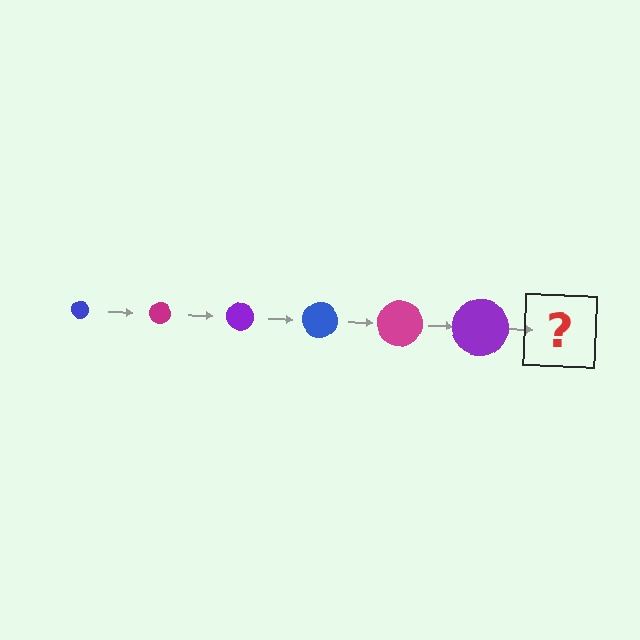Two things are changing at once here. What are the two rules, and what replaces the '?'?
The two rules are that the circle grows larger each step and the color cycles through blue, magenta, and purple. The '?' should be a blue circle, larger than the previous one.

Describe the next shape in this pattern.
It should be a blue circle, larger than the previous one.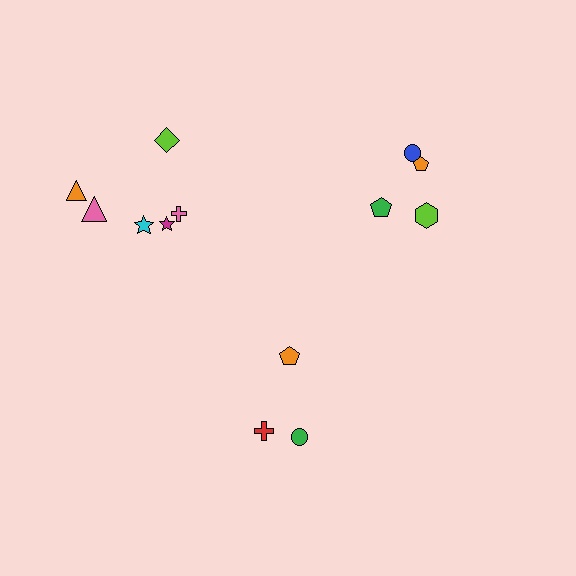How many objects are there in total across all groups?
There are 13 objects.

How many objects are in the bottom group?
There are 3 objects.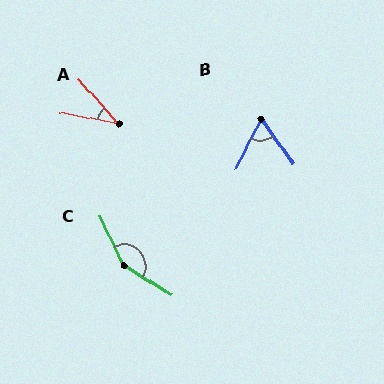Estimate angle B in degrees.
Approximately 62 degrees.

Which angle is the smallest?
A, at approximately 38 degrees.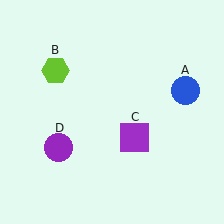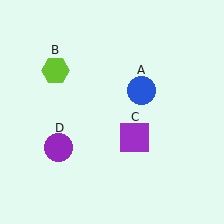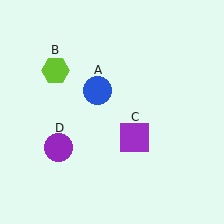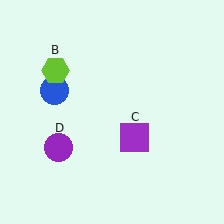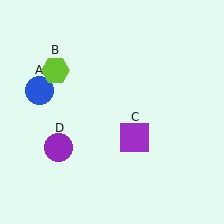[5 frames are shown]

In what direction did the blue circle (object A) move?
The blue circle (object A) moved left.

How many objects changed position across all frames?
1 object changed position: blue circle (object A).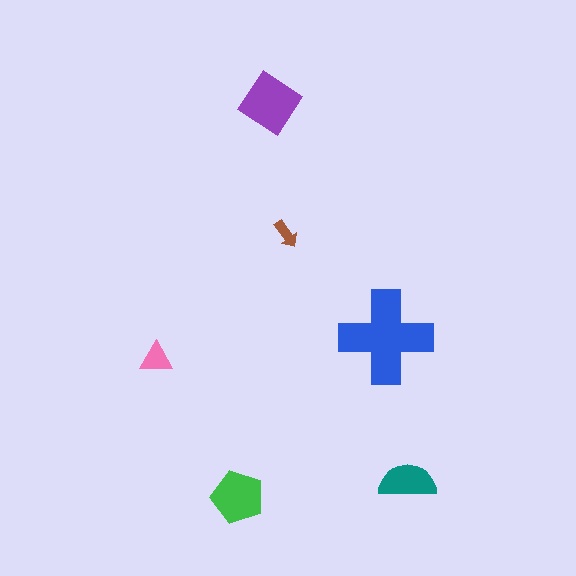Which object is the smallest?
The brown arrow.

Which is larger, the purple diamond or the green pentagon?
The purple diamond.